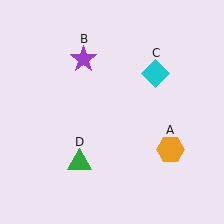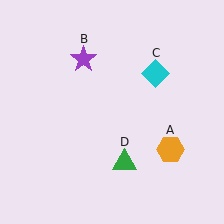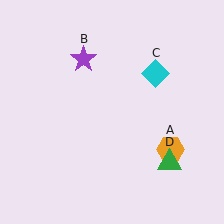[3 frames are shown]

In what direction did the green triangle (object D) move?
The green triangle (object D) moved right.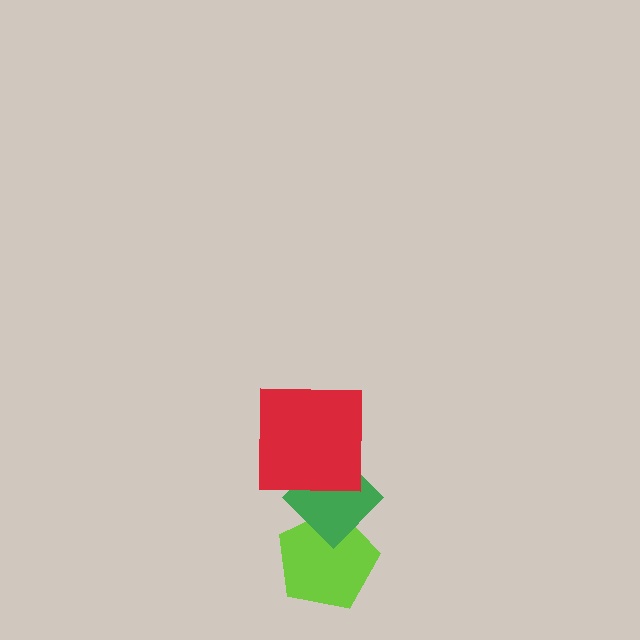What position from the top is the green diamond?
The green diamond is 2nd from the top.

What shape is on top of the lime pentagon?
The green diamond is on top of the lime pentagon.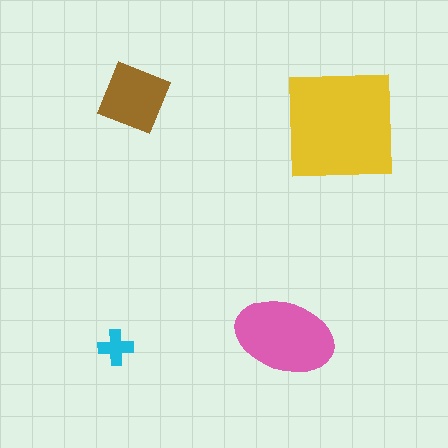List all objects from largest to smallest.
The yellow square, the pink ellipse, the brown diamond, the cyan cross.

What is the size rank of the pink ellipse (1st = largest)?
2nd.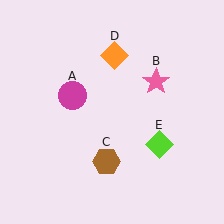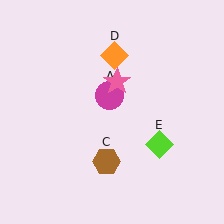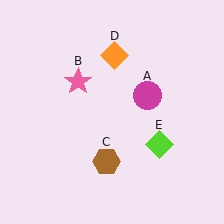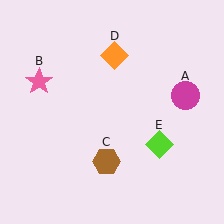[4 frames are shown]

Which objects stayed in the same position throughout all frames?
Brown hexagon (object C) and orange diamond (object D) and lime diamond (object E) remained stationary.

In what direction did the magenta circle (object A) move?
The magenta circle (object A) moved right.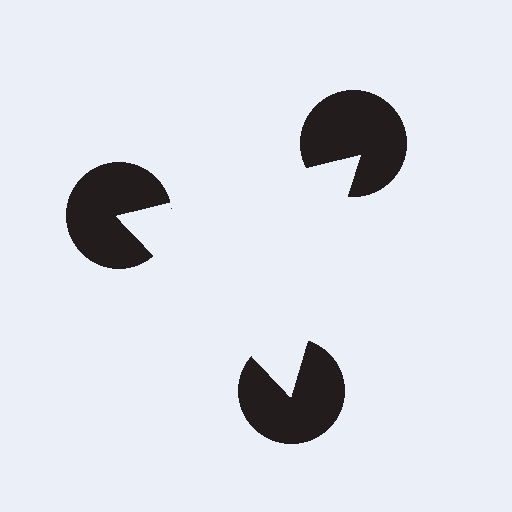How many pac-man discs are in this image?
There are 3 — one at each vertex of the illusory triangle.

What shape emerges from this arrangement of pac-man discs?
An illusory triangle — its edges are inferred from the aligned wedge cuts in the pac-man discs, not physically drawn.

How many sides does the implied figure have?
3 sides.